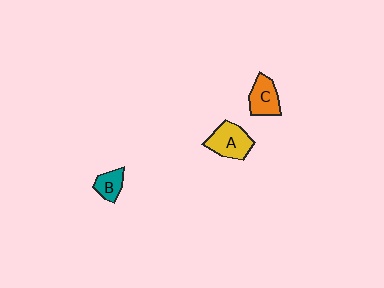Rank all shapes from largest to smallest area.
From largest to smallest: A (yellow), C (orange), B (teal).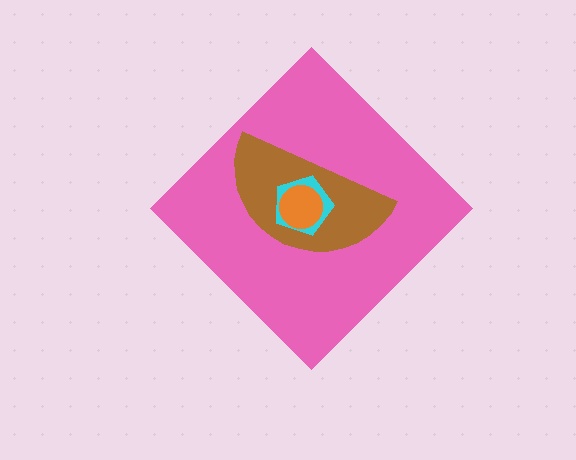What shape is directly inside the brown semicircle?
The cyan pentagon.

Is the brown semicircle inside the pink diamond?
Yes.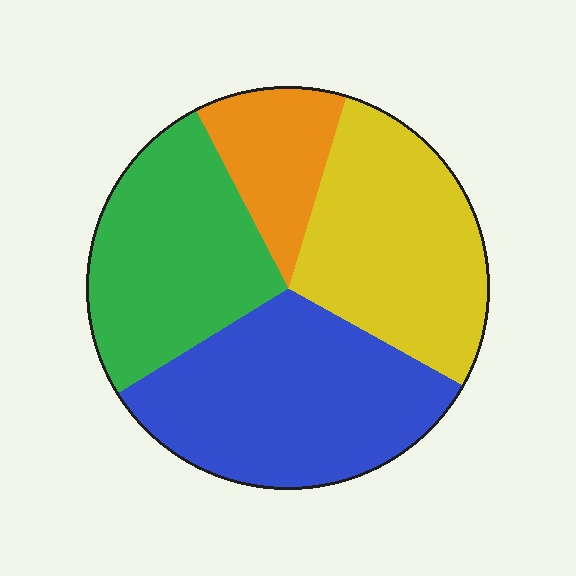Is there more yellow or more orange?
Yellow.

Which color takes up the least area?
Orange, at roughly 10%.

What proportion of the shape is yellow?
Yellow takes up between a quarter and a half of the shape.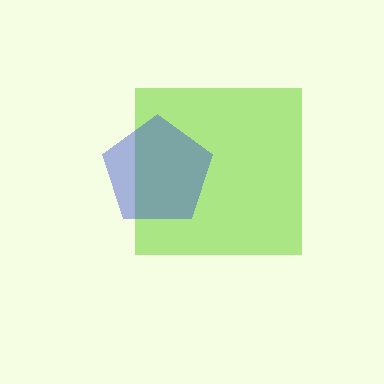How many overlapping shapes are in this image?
There are 2 overlapping shapes in the image.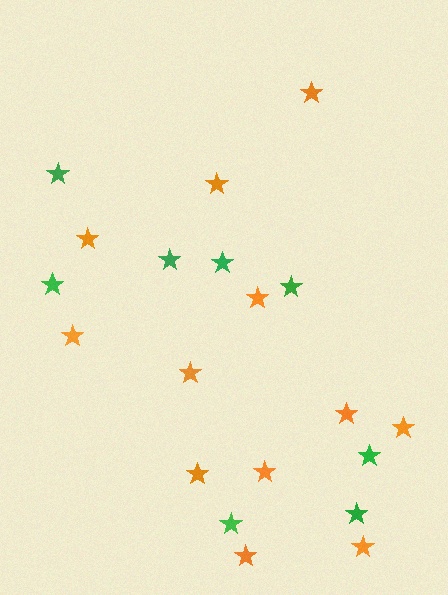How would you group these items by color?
There are 2 groups: one group of green stars (8) and one group of orange stars (12).